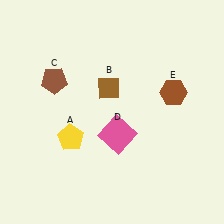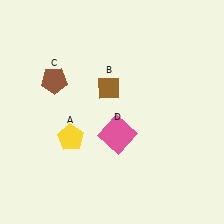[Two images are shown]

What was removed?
The brown hexagon (E) was removed in Image 2.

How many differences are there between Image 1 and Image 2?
There is 1 difference between the two images.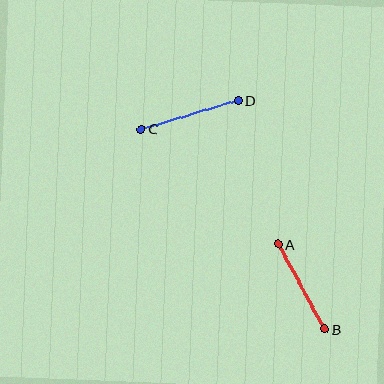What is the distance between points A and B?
The distance is approximately 97 pixels.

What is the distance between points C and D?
The distance is approximately 101 pixels.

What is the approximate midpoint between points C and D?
The midpoint is at approximately (189, 115) pixels.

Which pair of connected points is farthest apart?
Points C and D are farthest apart.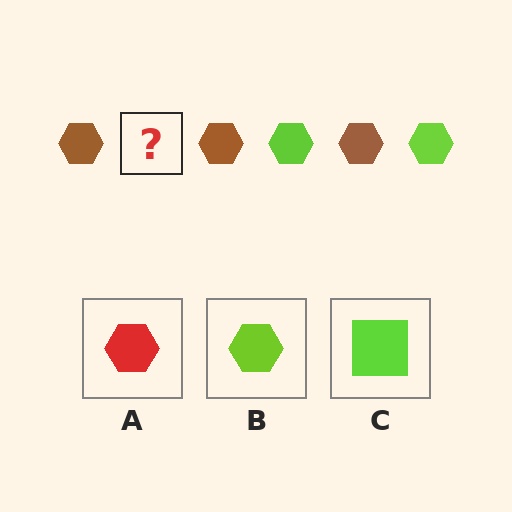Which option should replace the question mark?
Option B.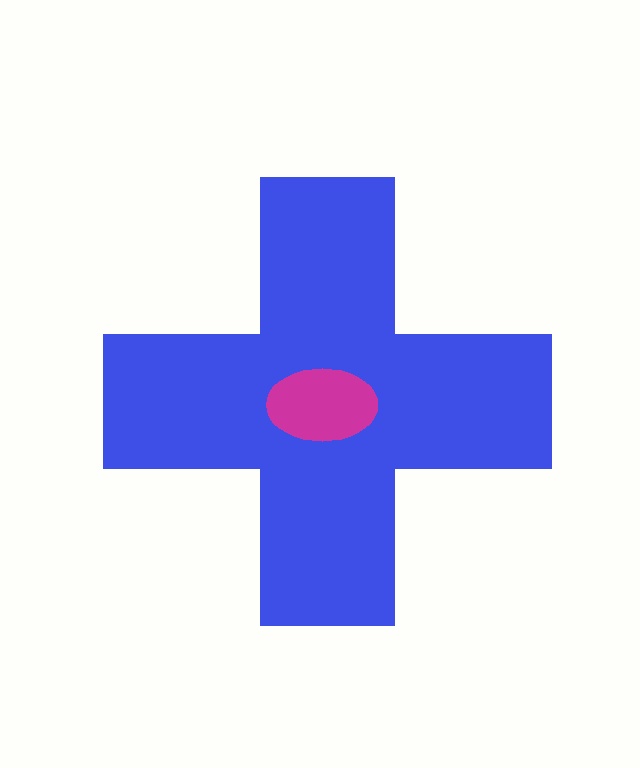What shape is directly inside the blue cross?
The magenta ellipse.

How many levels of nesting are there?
2.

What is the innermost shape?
The magenta ellipse.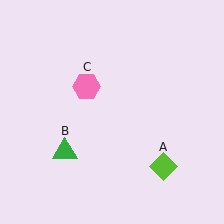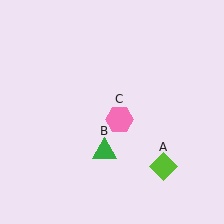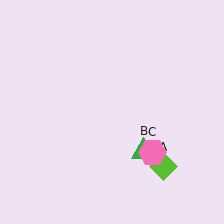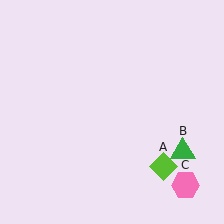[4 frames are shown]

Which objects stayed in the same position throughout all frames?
Lime diamond (object A) remained stationary.